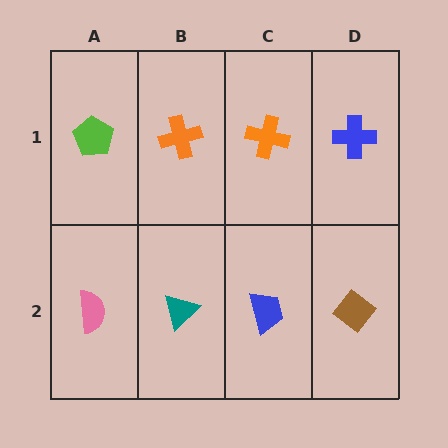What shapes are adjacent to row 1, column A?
A pink semicircle (row 2, column A), an orange cross (row 1, column B).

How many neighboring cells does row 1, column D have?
2.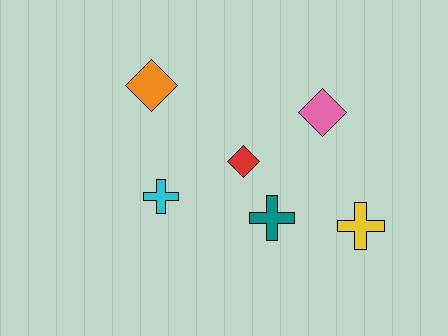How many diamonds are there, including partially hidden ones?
There are 3 diamonds.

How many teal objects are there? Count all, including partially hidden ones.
There is 1 teal object.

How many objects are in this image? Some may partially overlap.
There are 6 objects.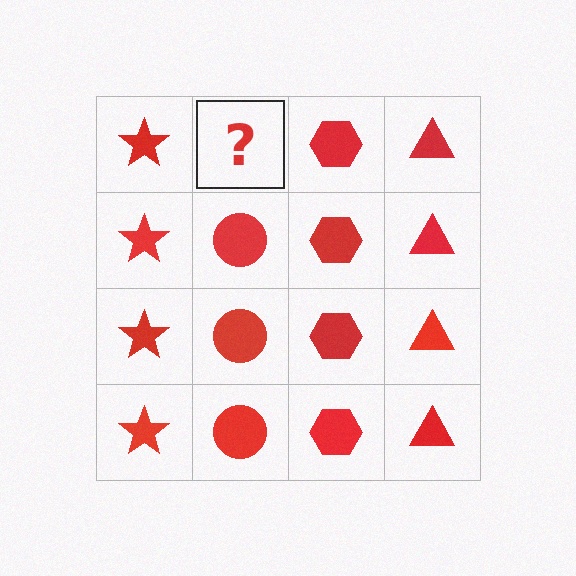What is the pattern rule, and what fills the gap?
The rule is that each column has a consistent shape. The gap should be filled with a red circle.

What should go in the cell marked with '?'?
The missing cell should contain a red circle.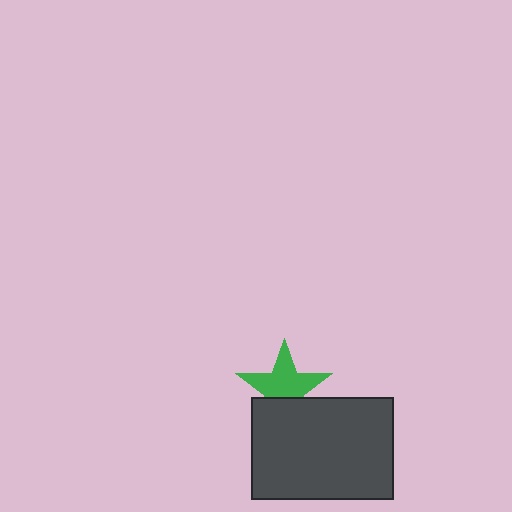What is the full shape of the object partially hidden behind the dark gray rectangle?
The partially hidden object is a green star.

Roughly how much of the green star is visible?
Most of it is visible (roughly 66%).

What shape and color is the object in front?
The object in front is a dark gray rectangle.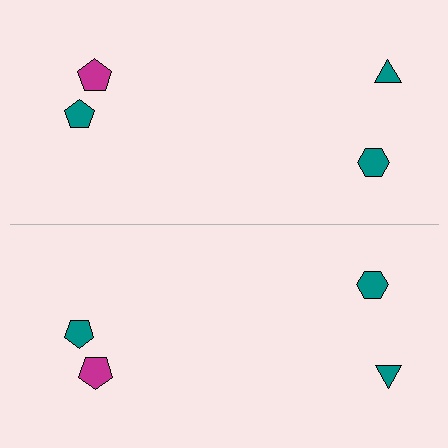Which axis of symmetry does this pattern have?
The pattern has a horizontal axis of symmetry running through the center of the image.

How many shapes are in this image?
There are 8 shapes in this image.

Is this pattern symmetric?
Yes, this pattern has bilateral (reflection) symmetry.